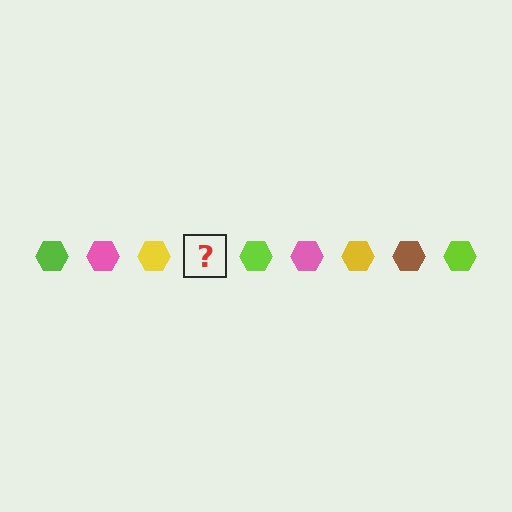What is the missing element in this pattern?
The missing element is a brown hexagon.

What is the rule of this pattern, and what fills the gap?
The rule is that the pattern cycles through lime, pink, yellow, brown hexagons. The gap should be filled with a brown hexagon.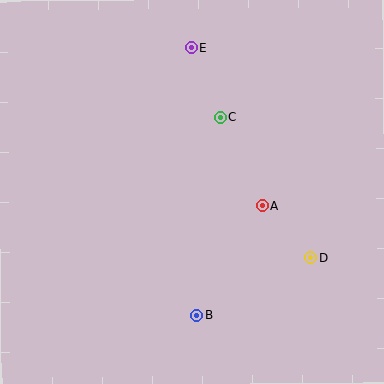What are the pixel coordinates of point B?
Point B is at (197, 315).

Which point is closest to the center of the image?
Point A at (262, 206) is closest to the center.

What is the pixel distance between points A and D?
The distance between A and D is 71 pixels.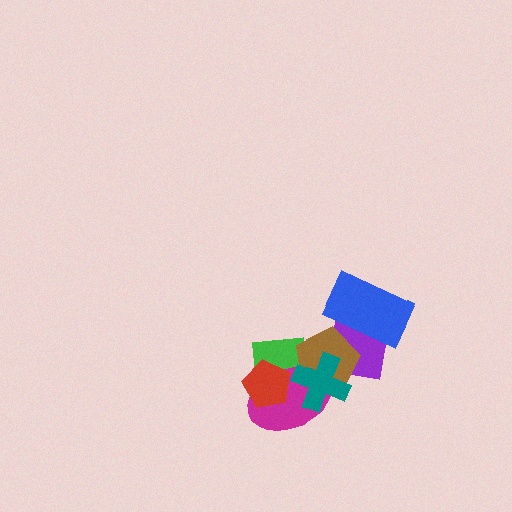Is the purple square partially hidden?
Yes, it is partially covered by another shape.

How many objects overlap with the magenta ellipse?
4 objects overlap with the magenta ellipse.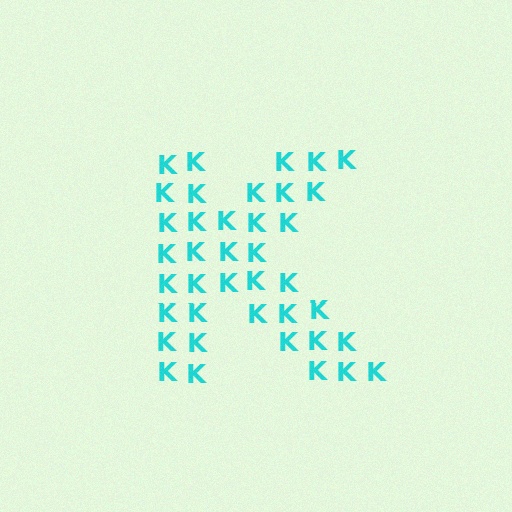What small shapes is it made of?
It is made of small letter K's.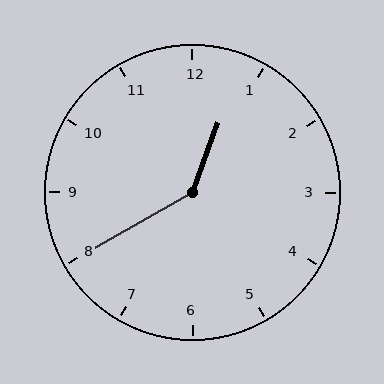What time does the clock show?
12:40.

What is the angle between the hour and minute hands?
Approximately 140 degrees.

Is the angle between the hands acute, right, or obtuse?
It is obtuse.